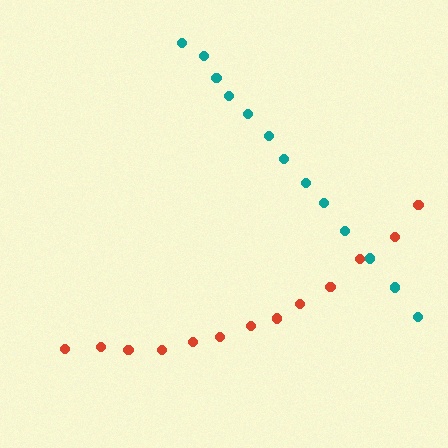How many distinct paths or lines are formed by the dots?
There are 2 distinct paths.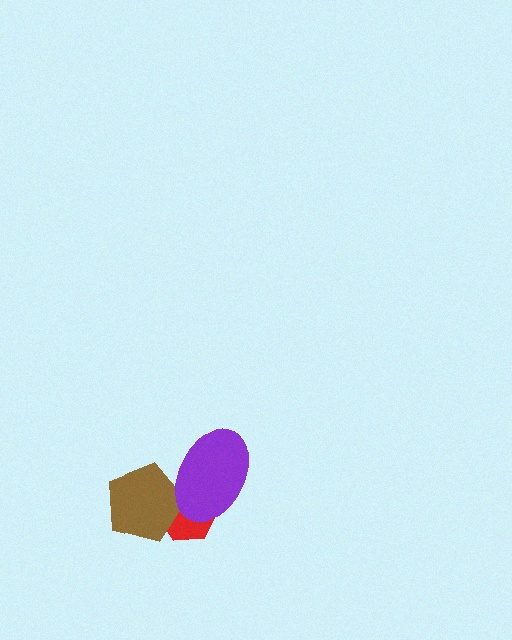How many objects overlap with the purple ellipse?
2 objects overlap with the purple ellipse.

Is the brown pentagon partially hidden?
Yes, it is partially covered by another shape.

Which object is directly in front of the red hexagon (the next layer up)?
The brown pentagon is directly in front of the red hexagon.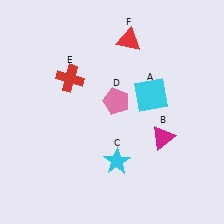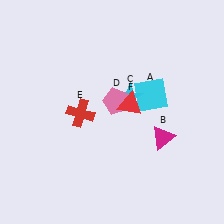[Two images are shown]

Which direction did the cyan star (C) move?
The cyan star (C) moved up.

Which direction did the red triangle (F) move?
The red triangle (F) moved down.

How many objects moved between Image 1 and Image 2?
3 objects moved between the two images.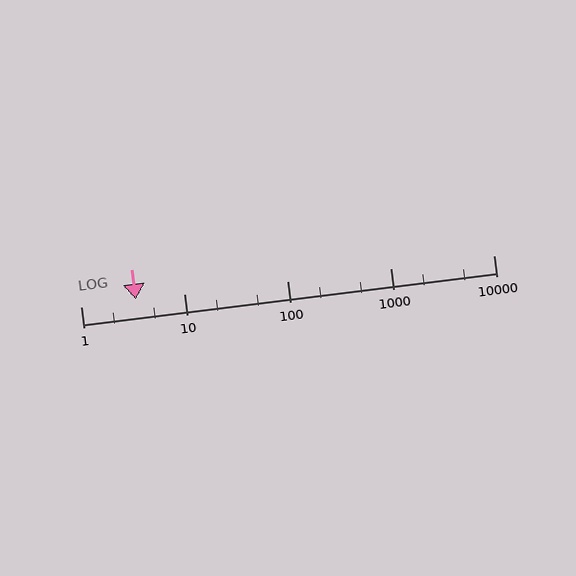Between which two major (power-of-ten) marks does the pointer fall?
The pointer is between 1 and 10.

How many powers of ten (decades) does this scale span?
The scale spans 4 decades, from 1 to 10000.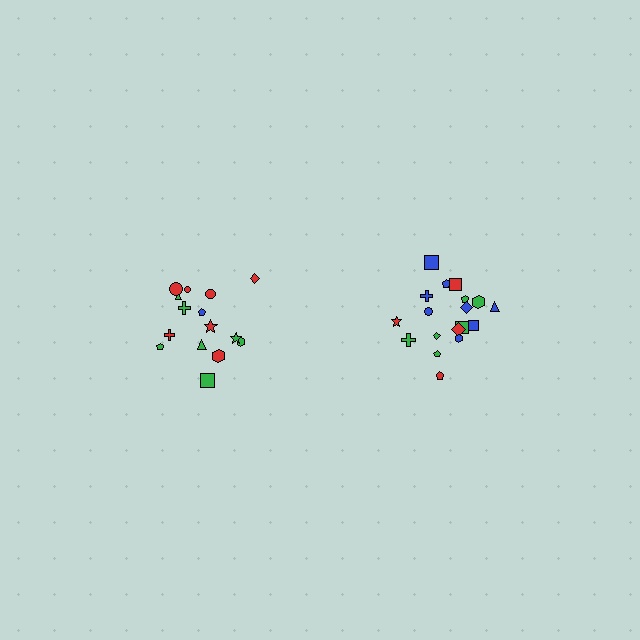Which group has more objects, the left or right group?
The right group.